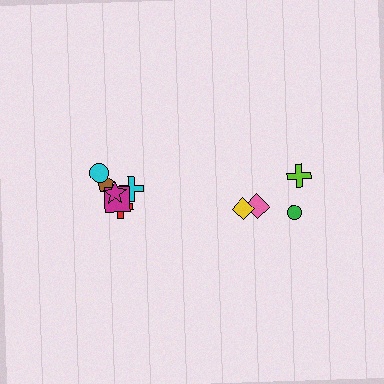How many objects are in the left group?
There are 6 objects.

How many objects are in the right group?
There are 4 objects.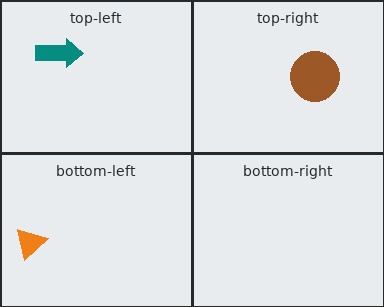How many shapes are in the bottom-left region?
1.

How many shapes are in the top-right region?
1.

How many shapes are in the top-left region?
1.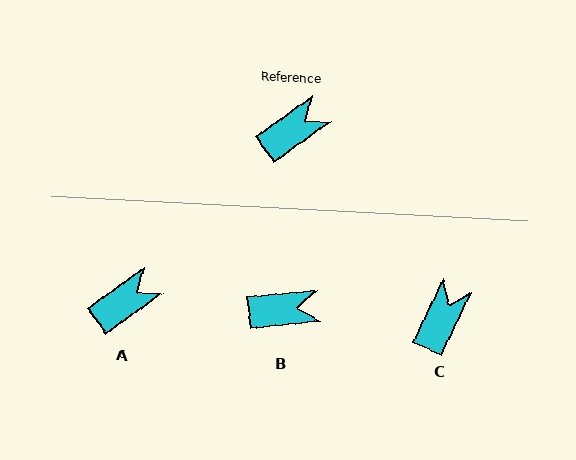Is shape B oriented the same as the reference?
No, it is off by about 30 degrees.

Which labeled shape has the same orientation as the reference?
A.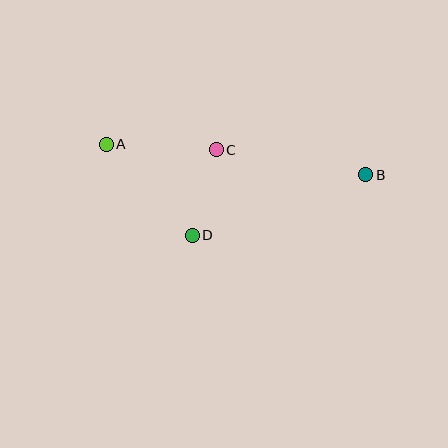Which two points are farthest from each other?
Points A and B are farthest from each other.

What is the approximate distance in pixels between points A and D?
The distance between A and D is approximately 125 pixels.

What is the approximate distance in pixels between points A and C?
The distance between A and C is approximately 110 pixels.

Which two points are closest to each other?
Points C and D are closest to each other.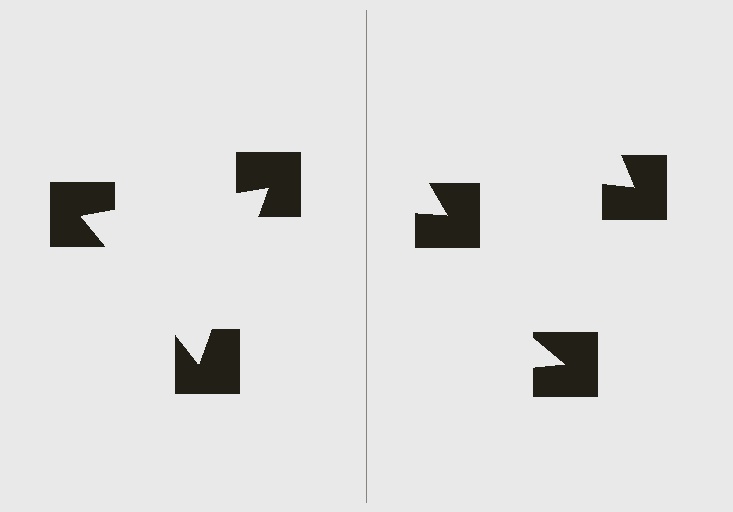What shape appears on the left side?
An illusory triangle.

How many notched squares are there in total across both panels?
6 — 3 on each side.